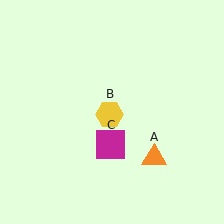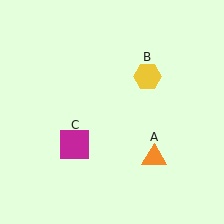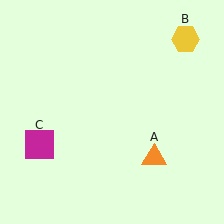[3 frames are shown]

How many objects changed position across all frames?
2 objects changed position: yellow hexagon (object B), magenta square (object C).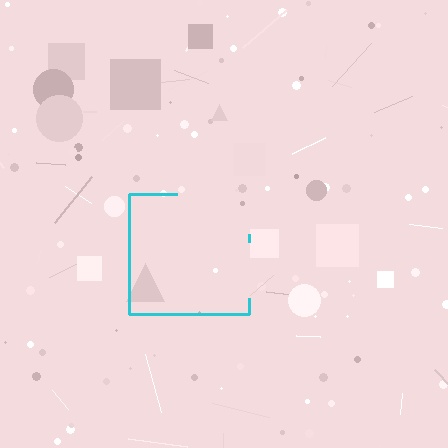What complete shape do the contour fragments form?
The contour fragments form a square.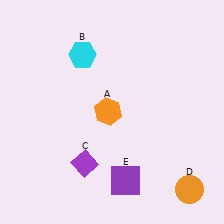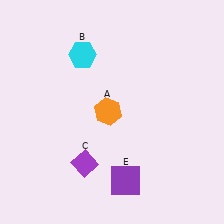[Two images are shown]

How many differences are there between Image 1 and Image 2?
There is 1 difference between the two images.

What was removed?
The orange circle (D) was removed in Image 2.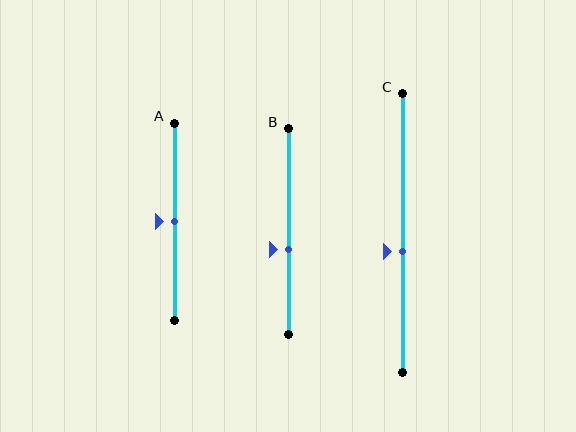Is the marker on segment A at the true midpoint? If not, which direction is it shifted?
Yes, the marker on segment A is at the true midpoint.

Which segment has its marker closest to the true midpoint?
Segment A has its marker closest to the true midpoint.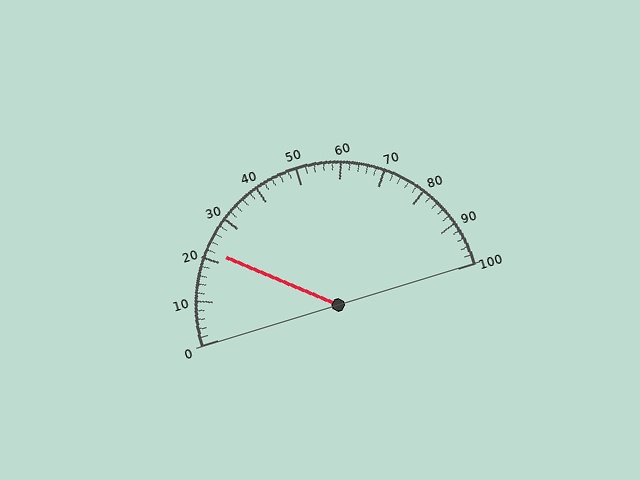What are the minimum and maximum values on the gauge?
The gauge ranges from 0 to 100.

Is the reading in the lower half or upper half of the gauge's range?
The reading is in the lower half of the range (0 to 100).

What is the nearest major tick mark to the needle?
The nearest major tick mark is 20.